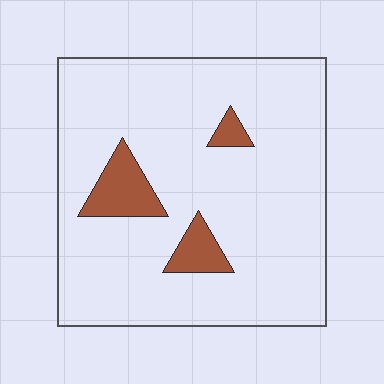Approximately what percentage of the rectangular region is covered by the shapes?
Approximately 10%.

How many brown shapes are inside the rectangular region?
3.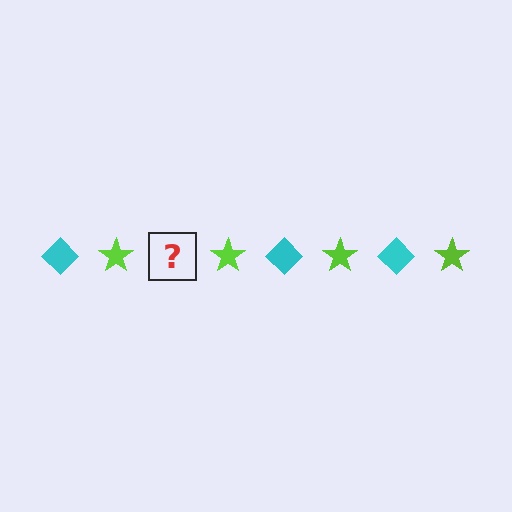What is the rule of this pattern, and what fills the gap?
The rule is that the pattern alternates between cyan diamond and lime star. The gap should be filled with a cyan diamond.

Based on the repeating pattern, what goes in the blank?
The blank should be a cyan diamond.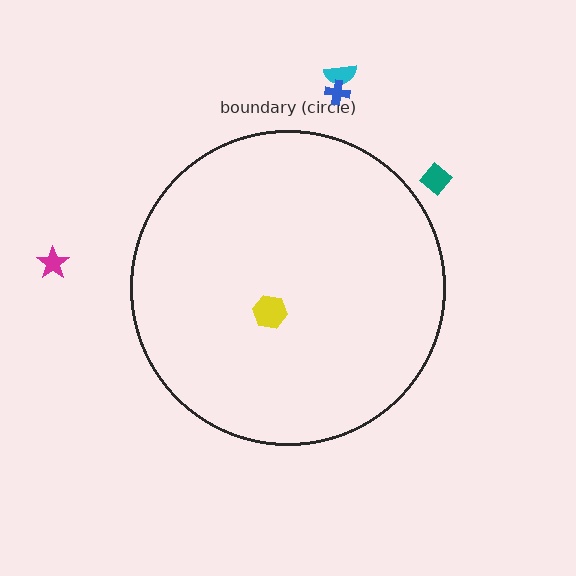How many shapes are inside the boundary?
1 inside, 4 outside.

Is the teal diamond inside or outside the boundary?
Outside.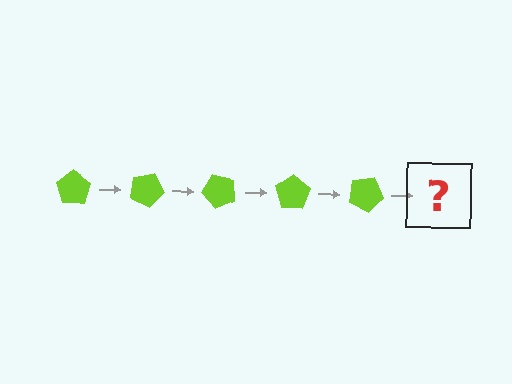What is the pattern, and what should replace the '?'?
The pattern is that the pentagon rotates 25 degrees each step. The '?' should be a lime pentagon rotated 125 degrees.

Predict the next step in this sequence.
The next step is a lime pentagon rotated 125 degrees.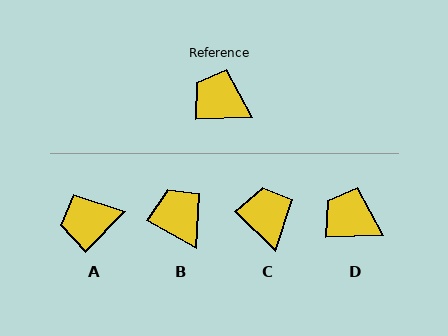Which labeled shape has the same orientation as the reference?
D.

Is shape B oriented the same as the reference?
No, it is off by about 31 degrees.